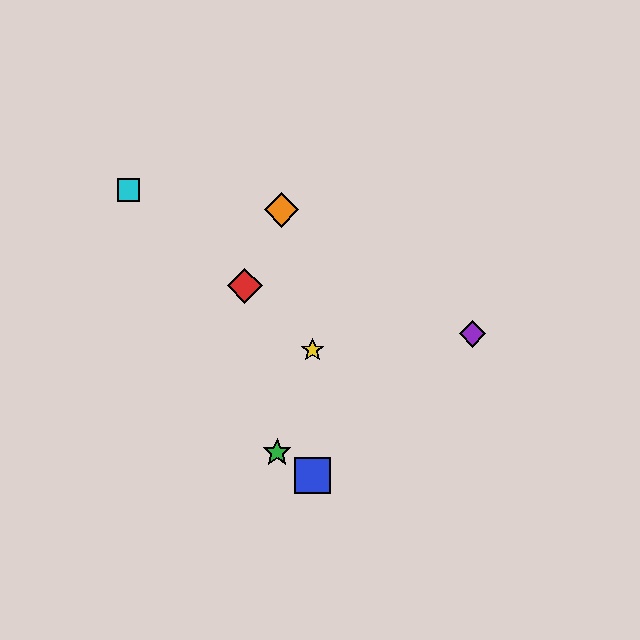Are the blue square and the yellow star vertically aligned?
Yes, both are at x≈312.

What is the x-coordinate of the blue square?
The blue square is at x≈312.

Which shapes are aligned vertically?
The blue square, the yellow star are aligned vertically.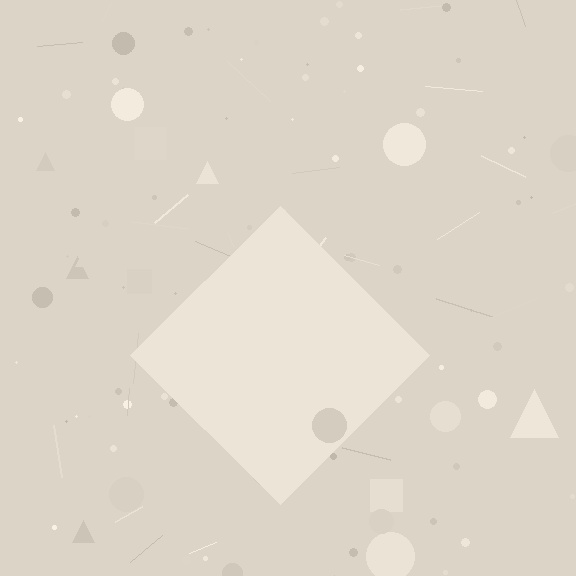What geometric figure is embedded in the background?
A diamond is embedded in the background.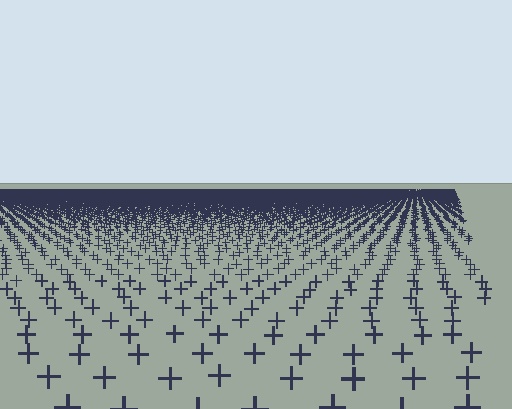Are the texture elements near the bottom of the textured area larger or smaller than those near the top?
Larger. Near the bottom, elements are closer to the viewer and appear at a bigger on-screen size.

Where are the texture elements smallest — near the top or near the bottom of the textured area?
Near the top.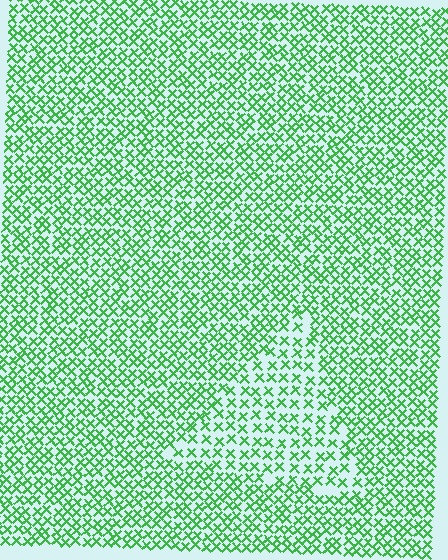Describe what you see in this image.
The image contains small green elements arranged at two different densities. A triangle-shaped region is visible where the elements are less densely packed than the surrounding area.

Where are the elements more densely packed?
The elements are more densely packed outside the triangle boundary.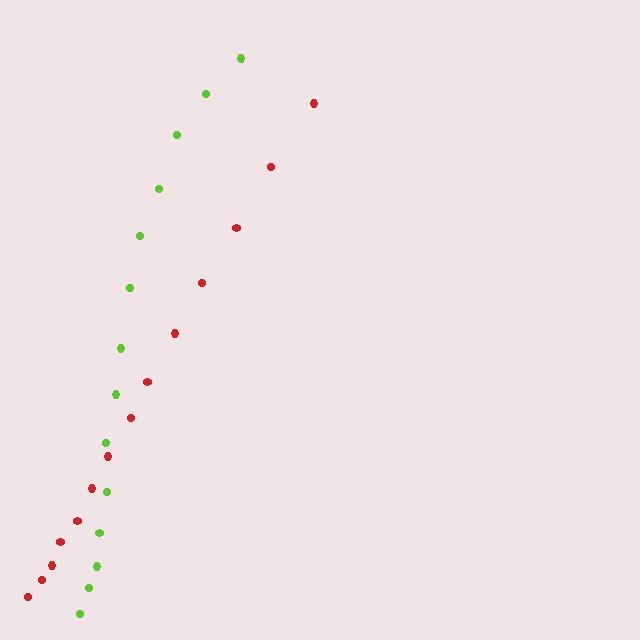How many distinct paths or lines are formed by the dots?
There are 2 distinct paths.